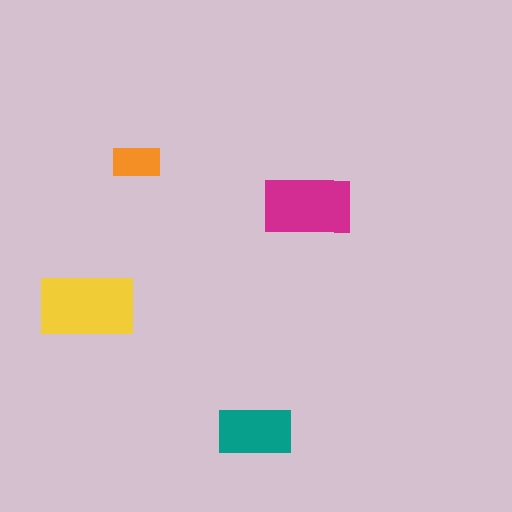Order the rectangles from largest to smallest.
the yellow one, the magenta one, the teal one, the orange one.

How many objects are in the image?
There are 4 objects in the image.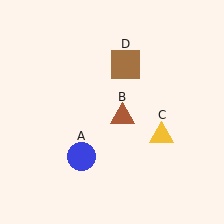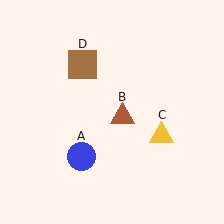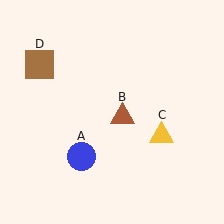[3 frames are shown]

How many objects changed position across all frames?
1 object changed position: brown square (object D).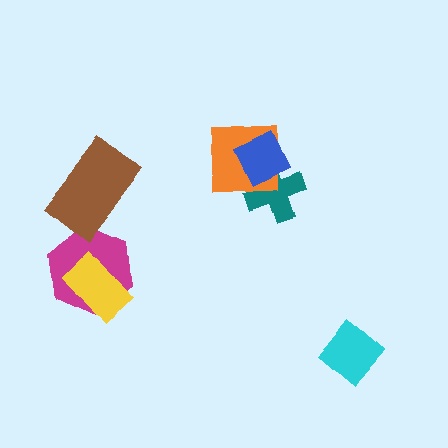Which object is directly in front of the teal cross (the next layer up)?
The orange square is directly in front of the teal cross.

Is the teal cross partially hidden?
Yes, it is partially covered by another shape.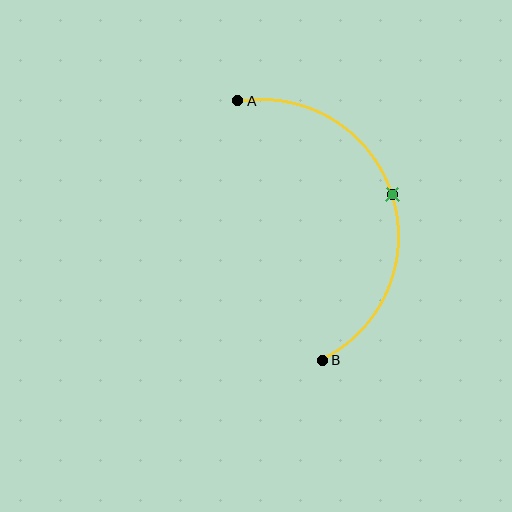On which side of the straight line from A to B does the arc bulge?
The arc bulges to the right of the straight line connecting A and B.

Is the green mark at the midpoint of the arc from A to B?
Yes. The green mark lies on the arc at equal arc-length from both A and B — it is the arc midpoint.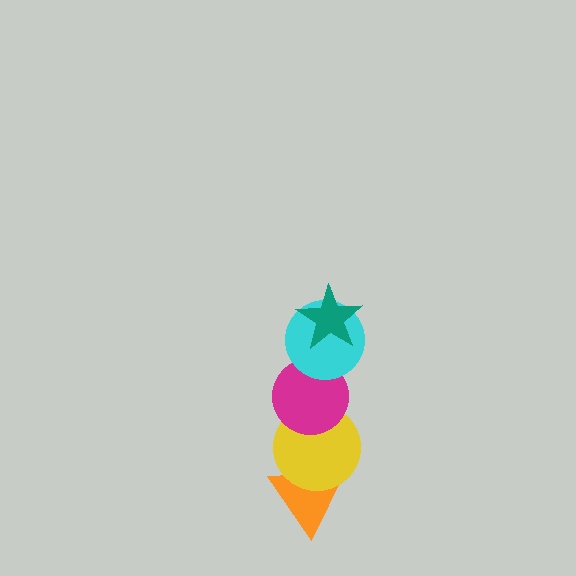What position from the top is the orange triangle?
The orange triangle is 5th from the top.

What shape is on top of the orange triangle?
The yellow circle is on top of the orange triangle.